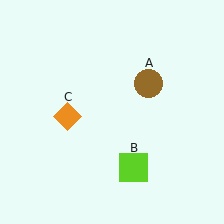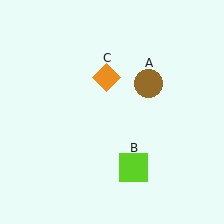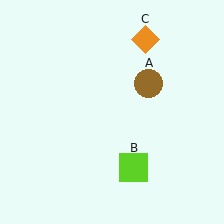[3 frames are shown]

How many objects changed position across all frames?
1 object changed position: orange diamond (object C).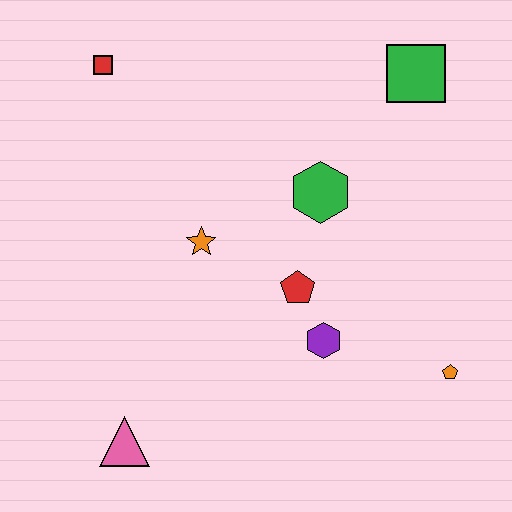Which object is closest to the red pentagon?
The purple hexagon is closest to the red pentagon.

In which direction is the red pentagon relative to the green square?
The red pentagon is below the green square.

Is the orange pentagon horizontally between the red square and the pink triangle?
No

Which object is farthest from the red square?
The orange pentagon is farthest from the red square.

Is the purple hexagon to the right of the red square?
Yes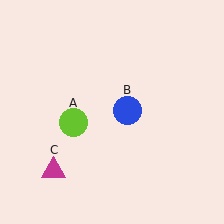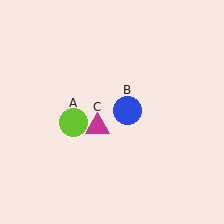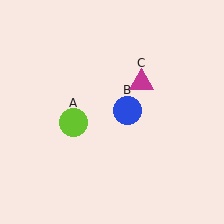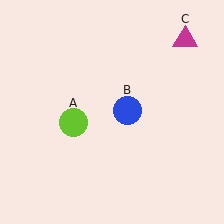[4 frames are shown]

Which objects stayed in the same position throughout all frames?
Lime circle (object A) and blue circle (object B) remained stationary.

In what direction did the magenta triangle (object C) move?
The magenta triangle (object C) moved up and to the right.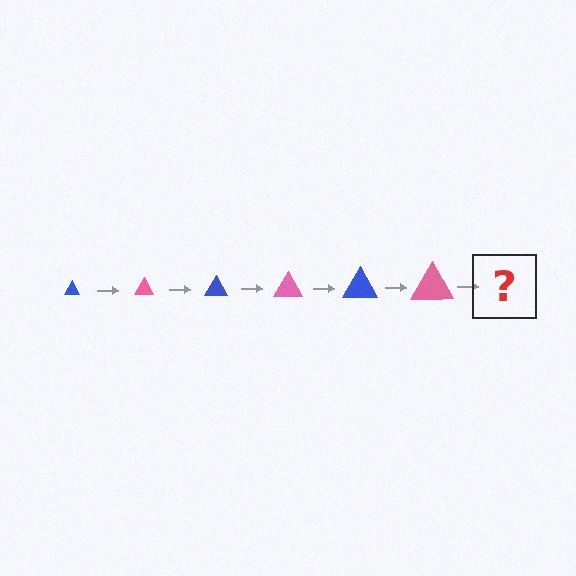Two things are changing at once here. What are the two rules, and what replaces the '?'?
The two rules are that the triangle grows larger each step and the color cycles through blue and pink. The '?' should be a blue triangle, larger than the previous one.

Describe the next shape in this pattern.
It should be a blue triangle, larger than the previous one.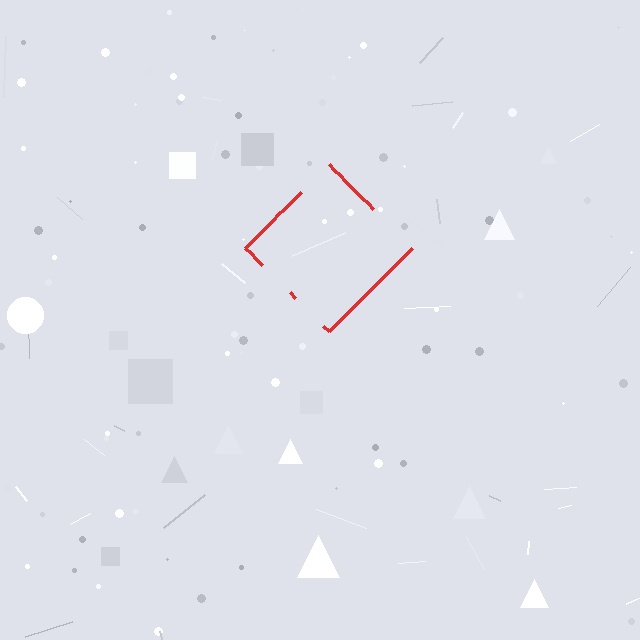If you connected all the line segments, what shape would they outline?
They would outline a diamond.